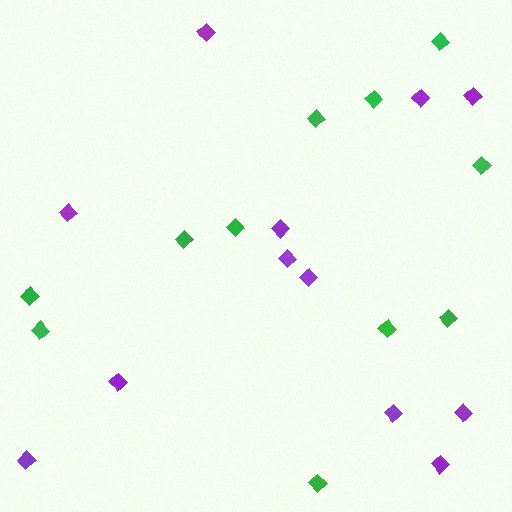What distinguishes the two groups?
There are 2 groups: one group of purple diamonds (12) and one group of green diamonds (11).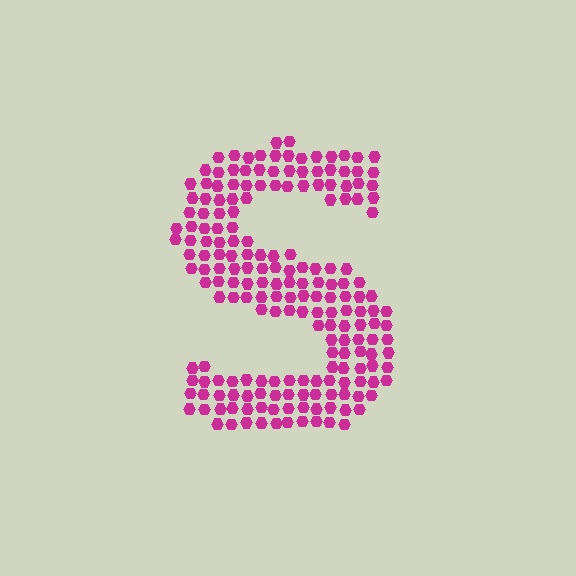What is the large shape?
The large shape is the letter S.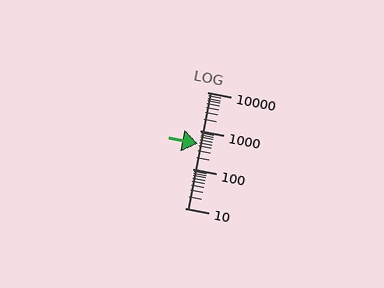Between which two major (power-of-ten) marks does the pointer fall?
The pointer is between 100 and 1000.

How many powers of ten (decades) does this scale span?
The scale spans 3 decades, from 10 to 10000.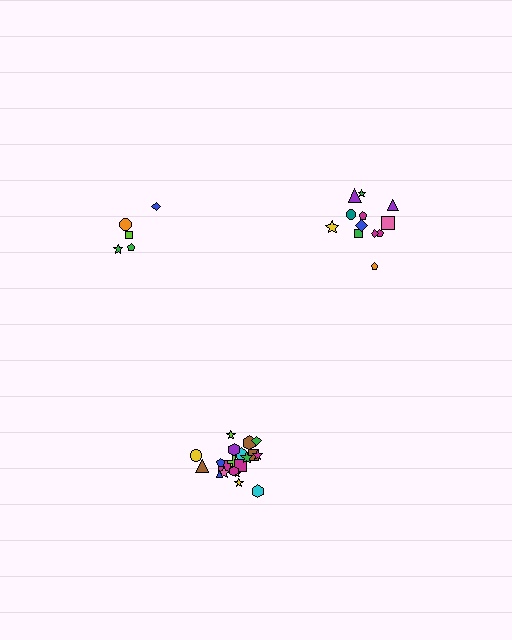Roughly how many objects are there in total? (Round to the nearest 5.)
Roughly 40 objects in total.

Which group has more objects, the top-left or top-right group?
The top-right group.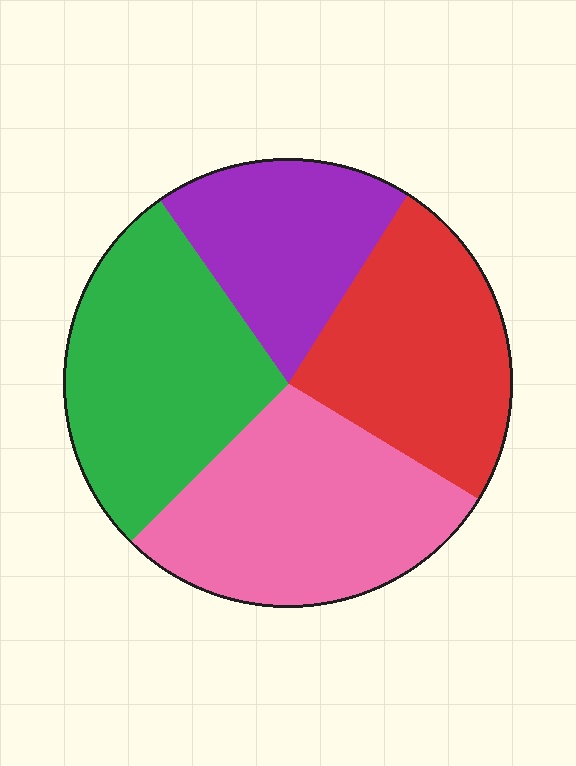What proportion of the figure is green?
Green takes up between a sixth and a third of the figure.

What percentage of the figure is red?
Red covers 25% of the figure.